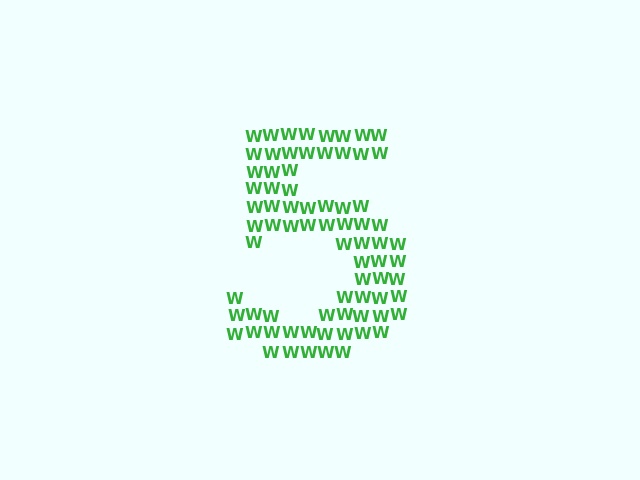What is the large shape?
The large shape is the digit 5.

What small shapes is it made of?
It is made of small letter W's.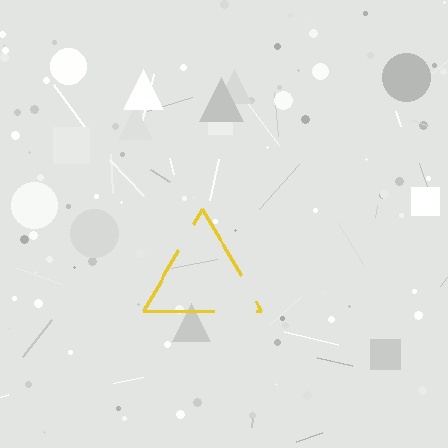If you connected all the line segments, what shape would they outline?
They would outline a triangle.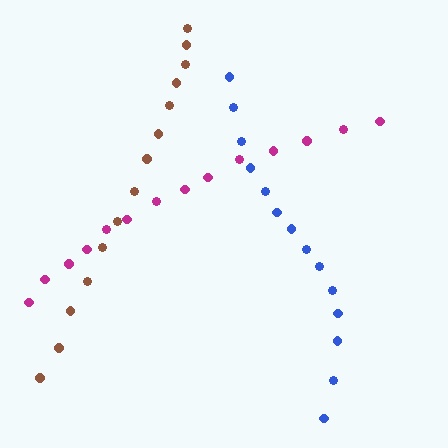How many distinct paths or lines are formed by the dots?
There are 3 distinct paths.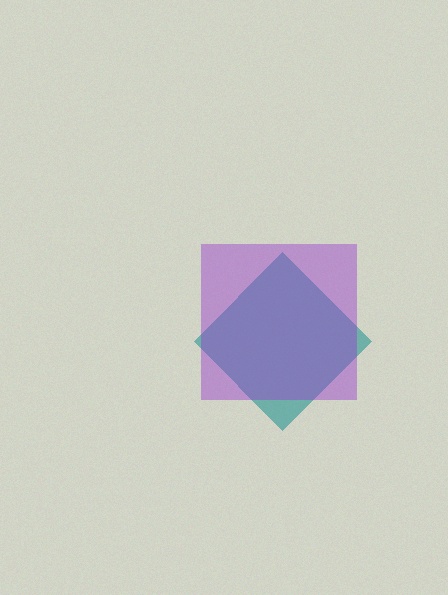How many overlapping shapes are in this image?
There are 2 overlapping shapes in the image.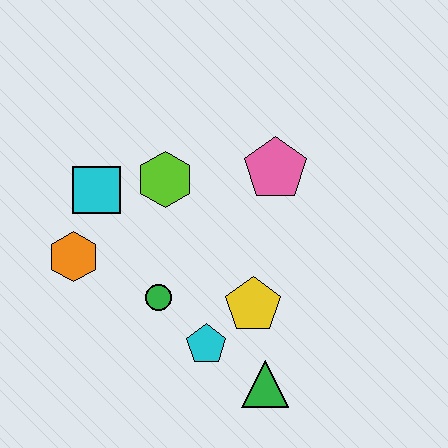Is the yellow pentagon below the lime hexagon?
Yes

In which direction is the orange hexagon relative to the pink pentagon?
The orange hexagon is to the left of the pink pentagon.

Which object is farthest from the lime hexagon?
The green triangle is farthest from the lime hexagon.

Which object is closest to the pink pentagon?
The lime hexagon is closest to the pink pentagon.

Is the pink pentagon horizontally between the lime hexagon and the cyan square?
No